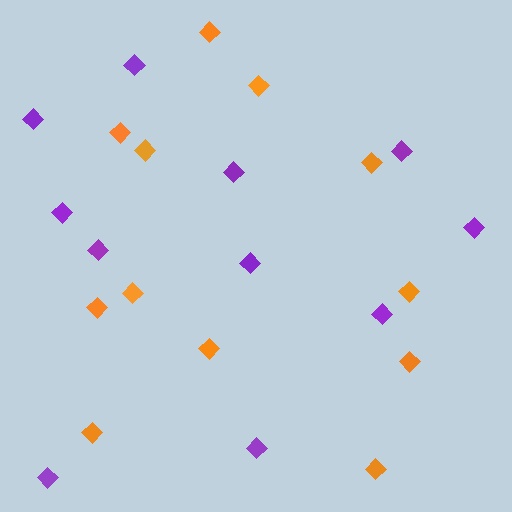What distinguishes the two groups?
There are 2 groups: one group of orange diamonds (12) and one group of purple diamonds (11).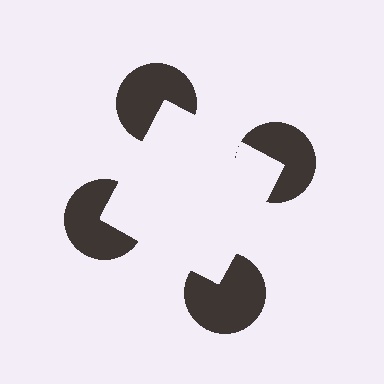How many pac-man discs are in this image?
There are 4 — one at each vertex of the illusory square.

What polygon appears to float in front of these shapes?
An illusory square — its edges are inferred from the aligned wedge cuts in the pac-man discs, not physically drawn.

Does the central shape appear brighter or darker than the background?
It typically appears slightly brighter than the background, even though no actual brightness change is drawn.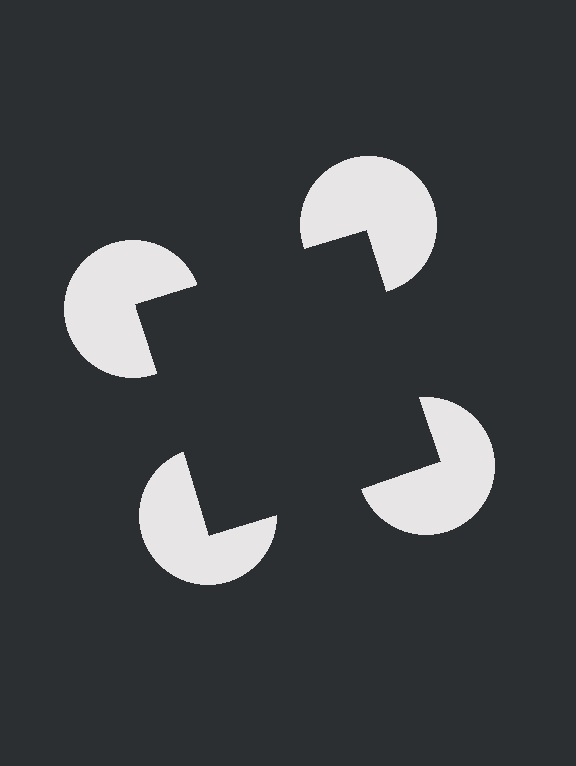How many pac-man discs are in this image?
There are 4 — one at each vertex of the illusory square.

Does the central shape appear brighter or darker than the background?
It typically appears slightly darker than the background, even though no actual brightness change is drawn.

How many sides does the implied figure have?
4 sides.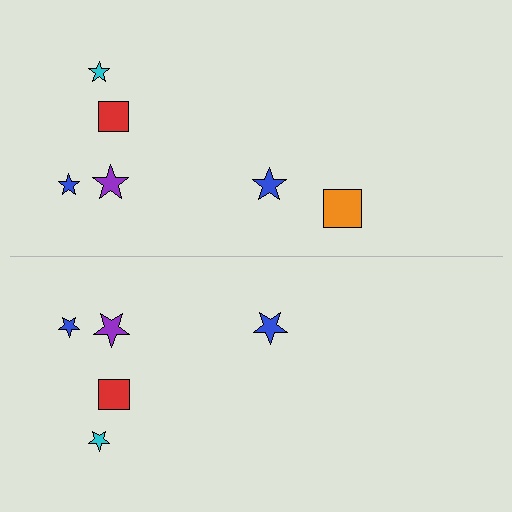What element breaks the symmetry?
A orange square is missing from the bottom side.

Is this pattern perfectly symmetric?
No, the pattern is not perfectly symmetric. A orange square is missing from the bottom side.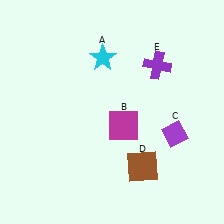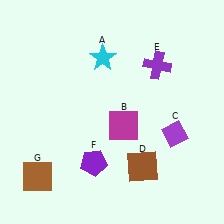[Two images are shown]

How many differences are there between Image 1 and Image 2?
There are 2 differences between the two images.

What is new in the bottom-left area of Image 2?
A purple pentagon (F) was added in the bottom-left area of Image 2.